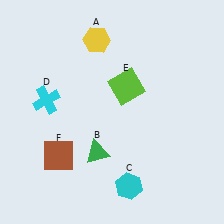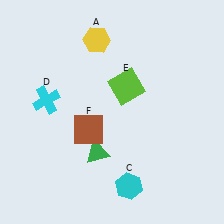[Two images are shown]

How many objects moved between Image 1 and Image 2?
1 object moved between the two images.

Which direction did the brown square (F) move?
The brown square (F) moved right.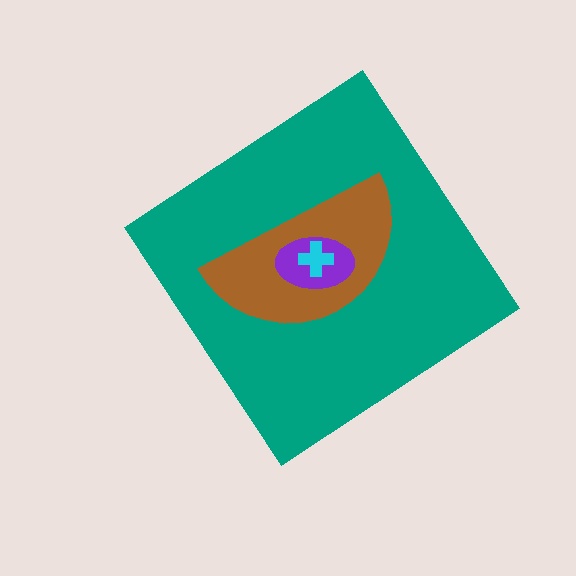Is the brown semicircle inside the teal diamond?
Yes.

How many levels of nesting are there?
4.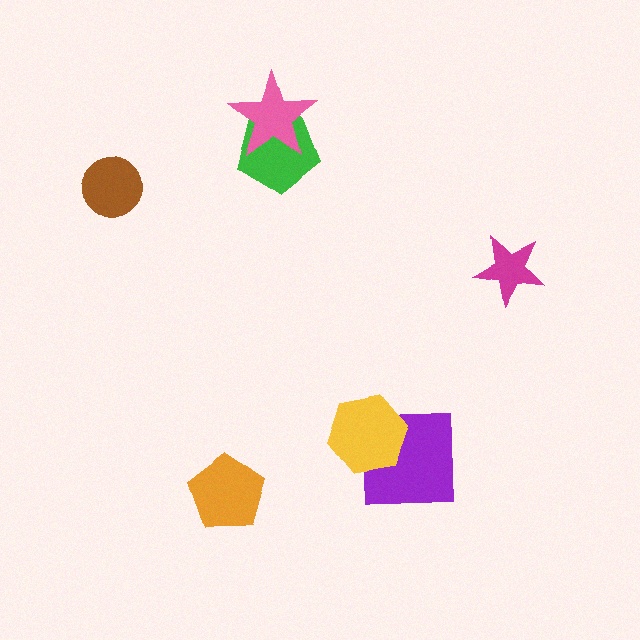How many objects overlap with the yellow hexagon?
1 object overlaps with the yellow hexagon.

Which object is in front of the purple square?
The yellow hexagon is in front of the purple square.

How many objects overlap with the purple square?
1 object overlaps with the purple square.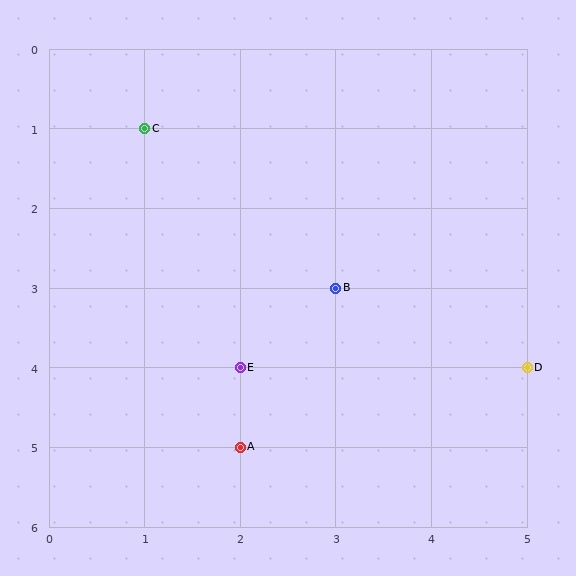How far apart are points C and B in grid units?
Points C and B are 2 columns and 2 rows apart (about 2.8 grid units diagonally).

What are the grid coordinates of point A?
Point A is at grid coordinates (2, 5).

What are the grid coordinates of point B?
Point B is at grid coordinates (3, 3).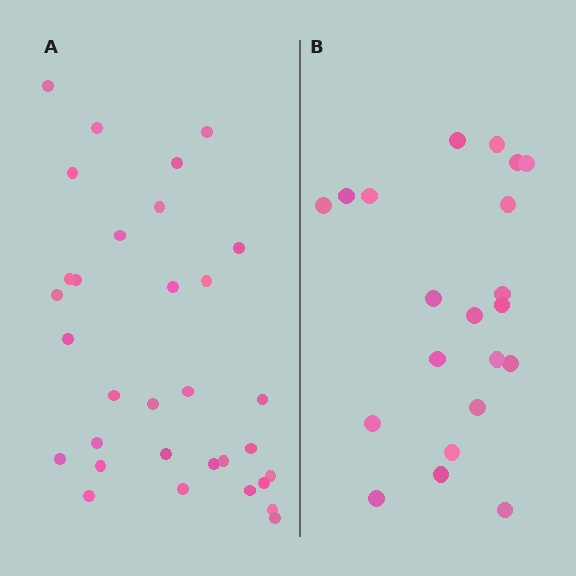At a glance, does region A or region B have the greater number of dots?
Region A (the left region) has more dots.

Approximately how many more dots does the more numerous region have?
Region A has roughly 12 or so more dots than region B.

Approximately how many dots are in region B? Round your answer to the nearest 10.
About 20 dots. (The exact count is 21, which rounds to 20.)